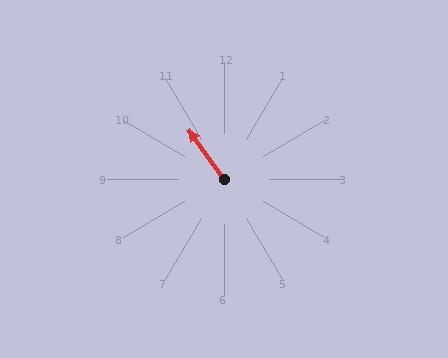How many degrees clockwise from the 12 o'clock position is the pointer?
Approximately 324 degrees.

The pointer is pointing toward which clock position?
Roughly 11 o'clock.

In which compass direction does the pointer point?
Northwest.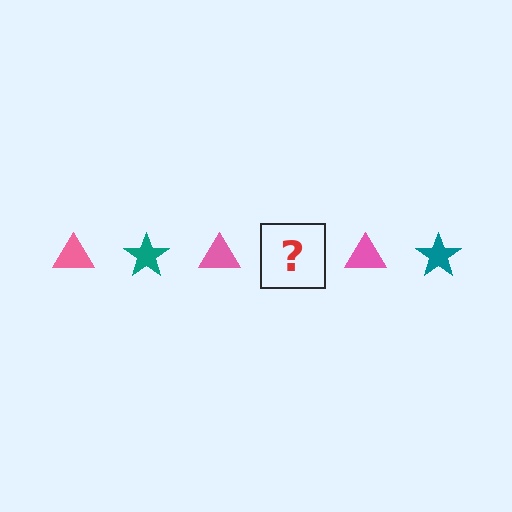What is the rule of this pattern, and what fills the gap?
The rule is that the pattern alternates between pink triangle and teal star. The gap should be filled with a teal star.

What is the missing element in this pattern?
The missing element is a teal star.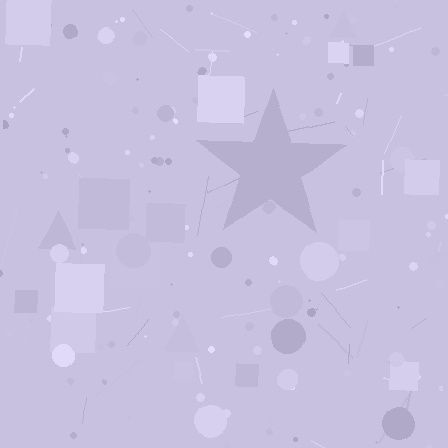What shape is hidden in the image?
A star is hidden in the image.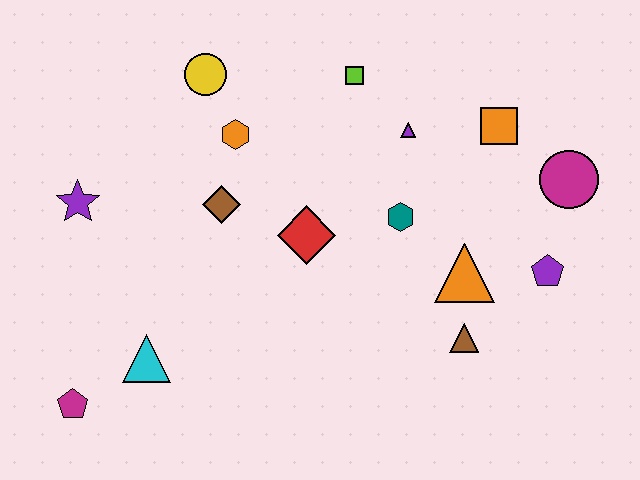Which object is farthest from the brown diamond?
The magenta circle is farthest from the brown diamond.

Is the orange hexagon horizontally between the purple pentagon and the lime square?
No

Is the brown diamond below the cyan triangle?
No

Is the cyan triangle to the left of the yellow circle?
Yes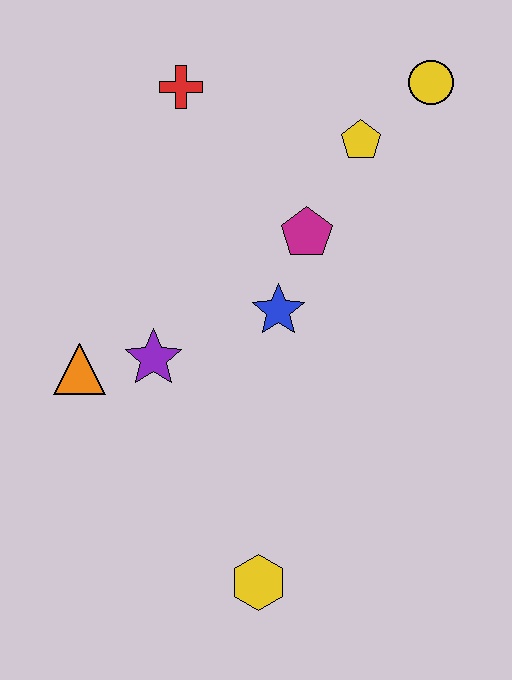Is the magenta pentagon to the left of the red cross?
No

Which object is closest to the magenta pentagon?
The blue star is closest to the magenta pentagon.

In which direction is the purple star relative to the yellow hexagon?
The purple star is above the yellow hexagon.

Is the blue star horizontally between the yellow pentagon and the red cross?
Yes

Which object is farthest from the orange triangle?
The yellow circle is farthest from the orange triangle.